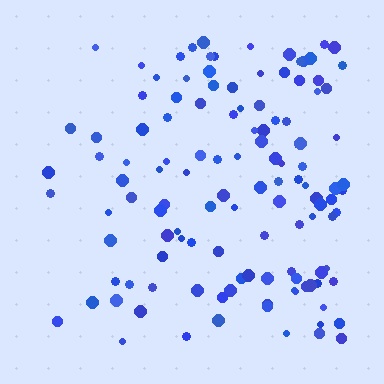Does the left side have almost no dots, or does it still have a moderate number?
Still a moderate number, just noticeably fewer than the right.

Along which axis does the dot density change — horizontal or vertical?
Horizontal.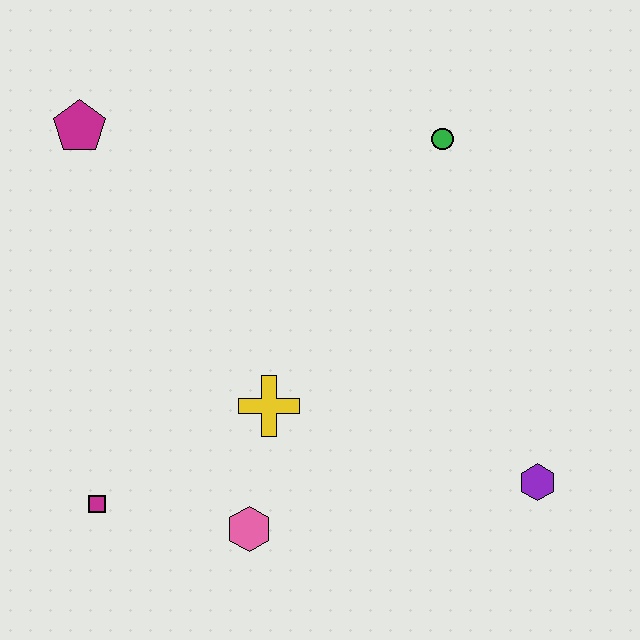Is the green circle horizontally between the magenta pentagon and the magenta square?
No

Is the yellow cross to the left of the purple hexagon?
Yes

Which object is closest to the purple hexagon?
The yellow cross is closest to the purple hexagon.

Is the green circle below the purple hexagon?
No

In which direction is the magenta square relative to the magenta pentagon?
The magenta square is below the magenta pentagon.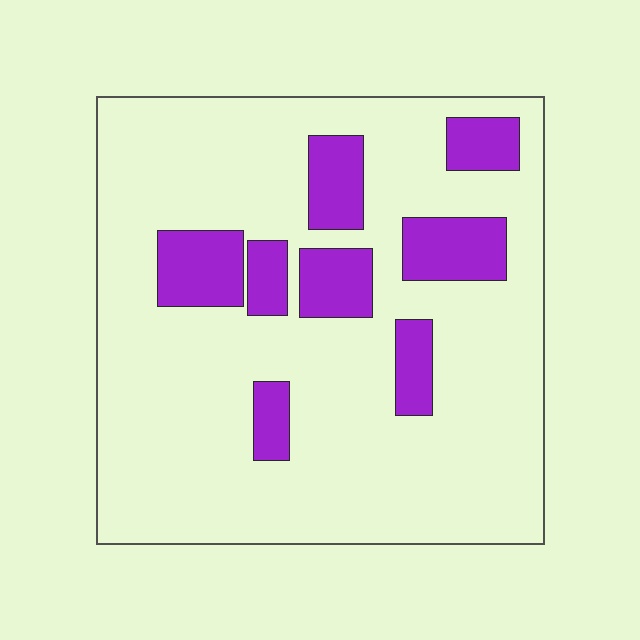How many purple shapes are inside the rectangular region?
8.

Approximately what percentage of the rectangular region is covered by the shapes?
Approximately 20%.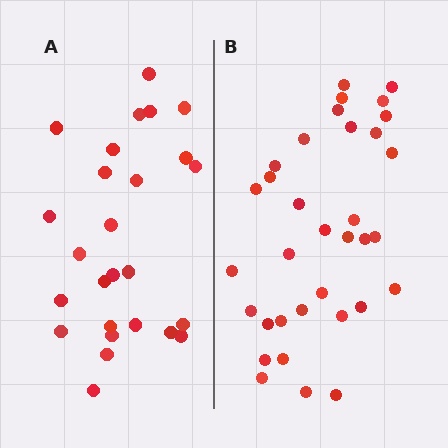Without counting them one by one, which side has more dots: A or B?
Region B (the right region) has more dots.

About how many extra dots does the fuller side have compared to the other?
Region B has roughly 8 or so more dots than region A.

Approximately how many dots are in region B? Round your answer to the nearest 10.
About 30 dots. (The exact count is 34, which rounds to 30.)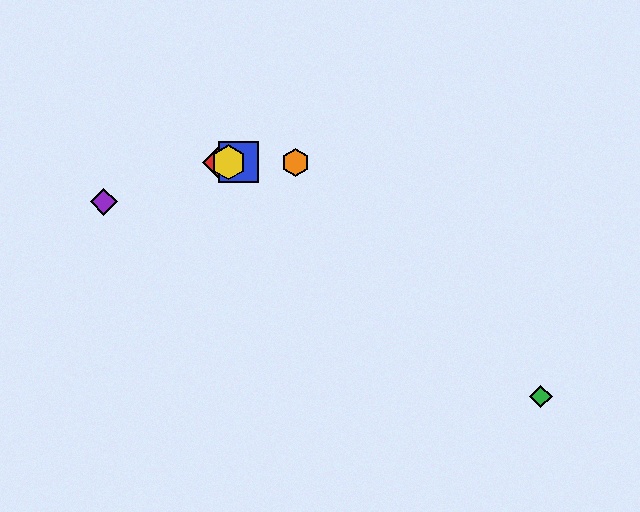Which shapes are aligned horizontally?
The red diamond, the blue square, the yellow hexagon, the orange hexagon are aligned horizontally.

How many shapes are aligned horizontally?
4 shapes (the red diamond, the blue square, the yellow hexagon, the orange hexagon) are aligned horizontally.